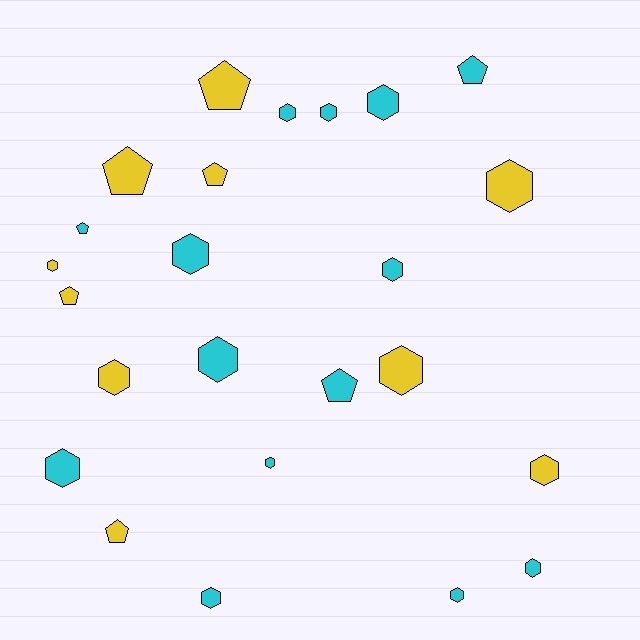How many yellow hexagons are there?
There are 5 yellow hexagons.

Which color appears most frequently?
Cyan, with 14 objects.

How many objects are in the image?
There are 24 objects.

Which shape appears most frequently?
Hexagon, with 16 objects.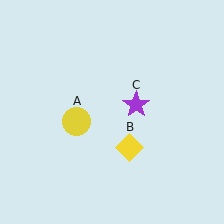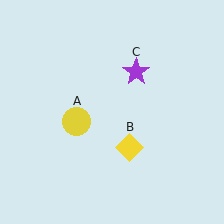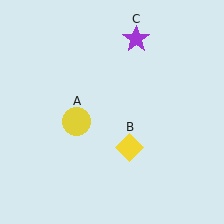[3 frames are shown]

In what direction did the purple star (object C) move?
The purple star (object C) moved up.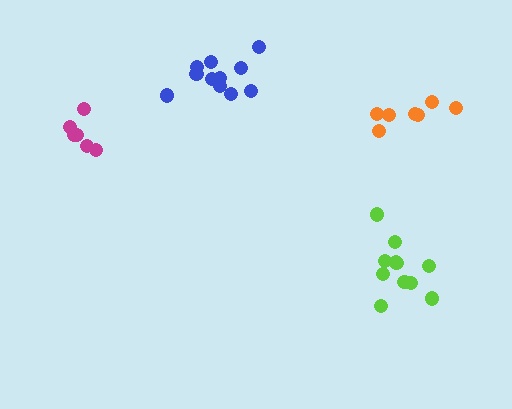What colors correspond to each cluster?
The clusters are colored: magenta, blue, orange, lime.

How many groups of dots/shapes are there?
There are 4 groups.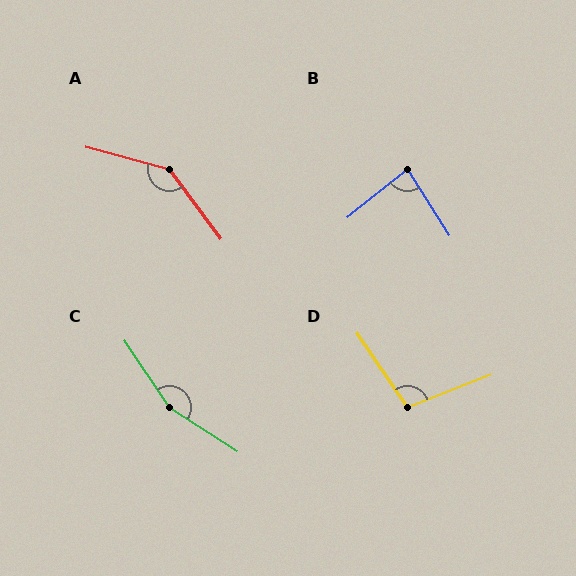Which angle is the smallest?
B, at approximately 84 degrees.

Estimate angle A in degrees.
Approximately 141 degrees.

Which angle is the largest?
C, at approximately 157 degrees.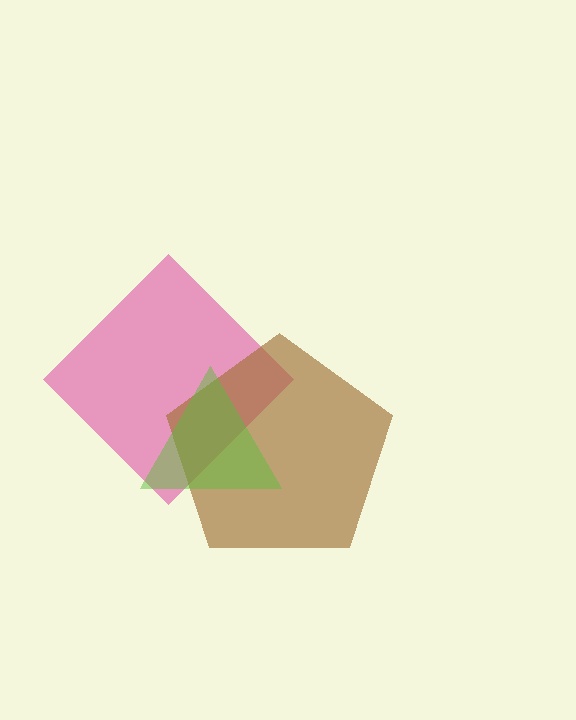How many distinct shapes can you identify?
There are 3 distinct shapes: a pink diamond, a brown pentagon, a lime triangle.